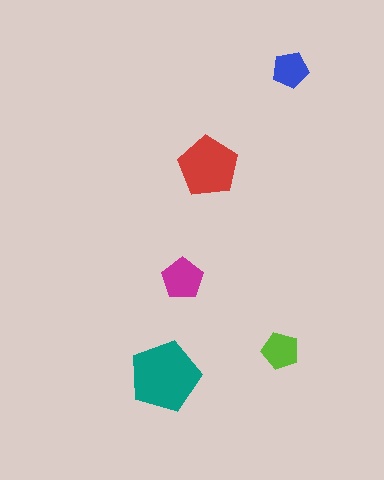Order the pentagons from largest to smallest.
the teal one, the red one, the magenta one, the lime one, the blue one.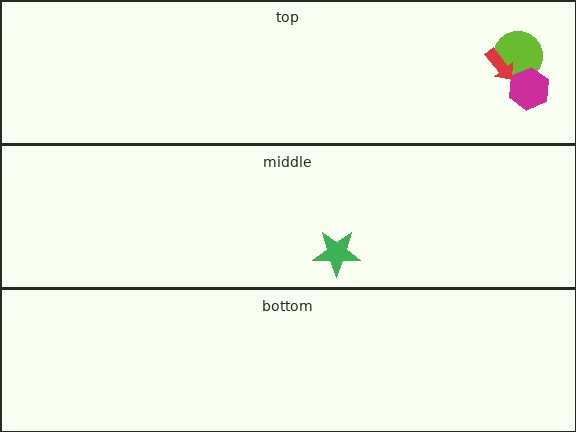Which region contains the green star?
The middle region.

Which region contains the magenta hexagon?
The top region.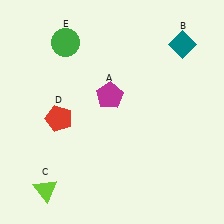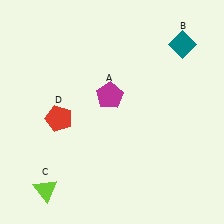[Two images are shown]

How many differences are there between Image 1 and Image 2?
There is 1 difference between the two images.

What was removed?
The green circle (E) was removed in Image 2.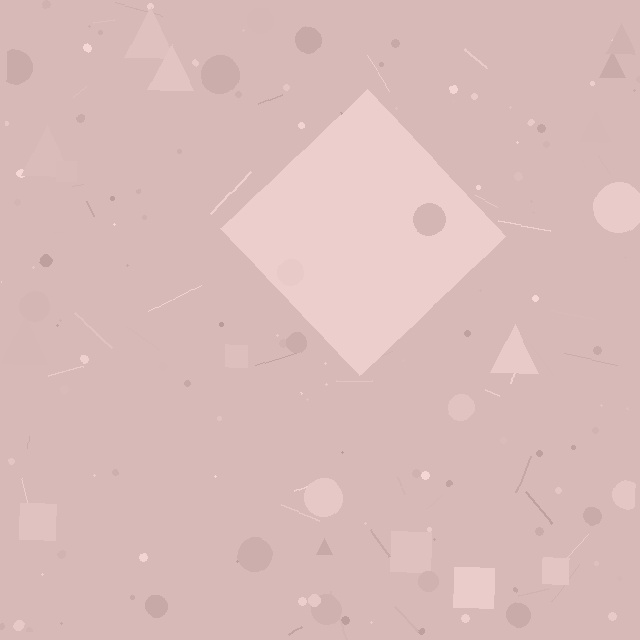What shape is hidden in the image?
A diamond is hidden in the image.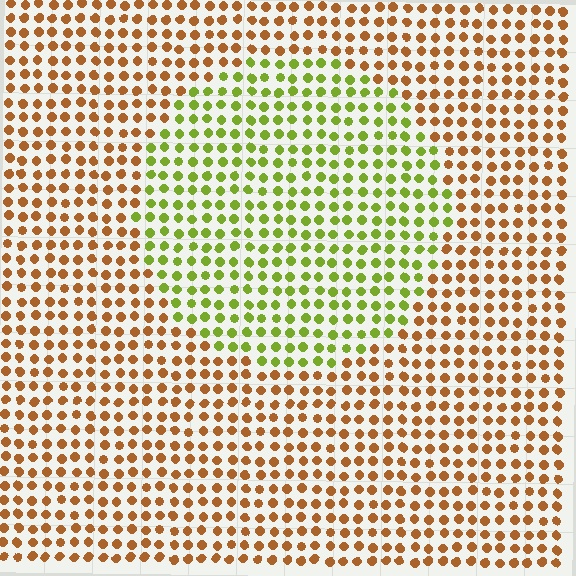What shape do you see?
I see a circle.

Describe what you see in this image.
The image is filled with small brown elements in a uniform arrangement. A circle-shaped region is visible where the elements are tinted to a slightly different hue, forming a subtle color boundary.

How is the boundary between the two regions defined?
The boundary is defined purely by a slight shift in hue (about 57 degrees). Spacing, size, and orientation are identical on both sides.